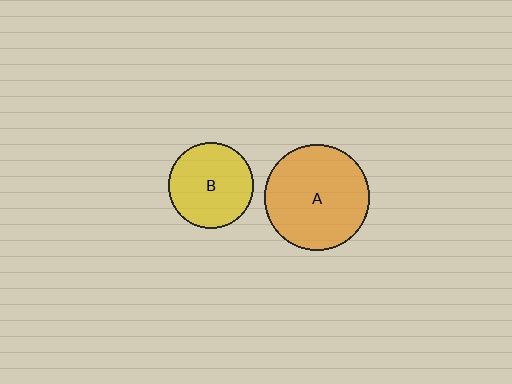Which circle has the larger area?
Circle A (orange).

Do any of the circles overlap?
No, none of the circles overlap.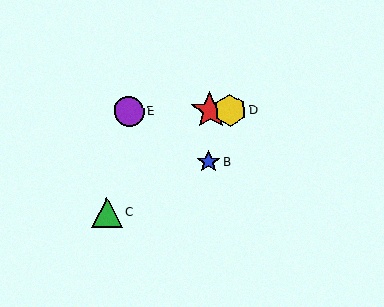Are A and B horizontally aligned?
No, A is at y≈110 and B is at y≈162.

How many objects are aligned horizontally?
3 objects (A, D, E) are aligned horizontally.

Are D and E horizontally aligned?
Yes, both are at y≈110.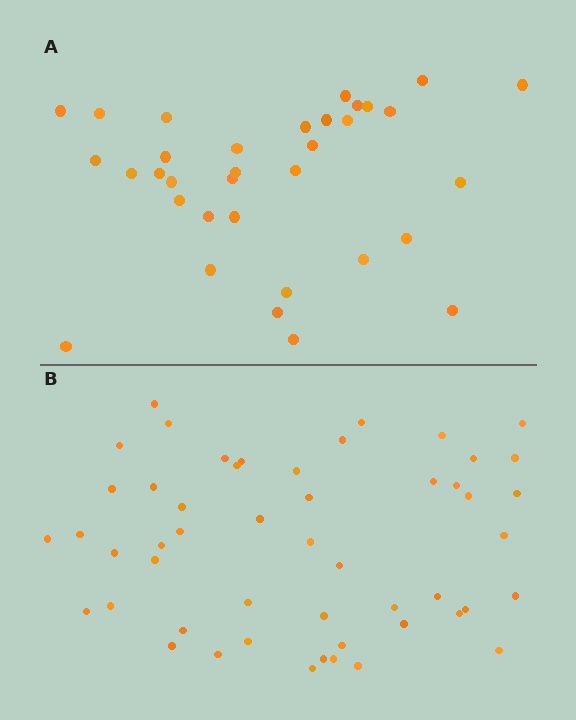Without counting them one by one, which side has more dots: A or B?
Region B (the bottom region) has more dots.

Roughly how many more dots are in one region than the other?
Region B has approximately 15 more dots than region A.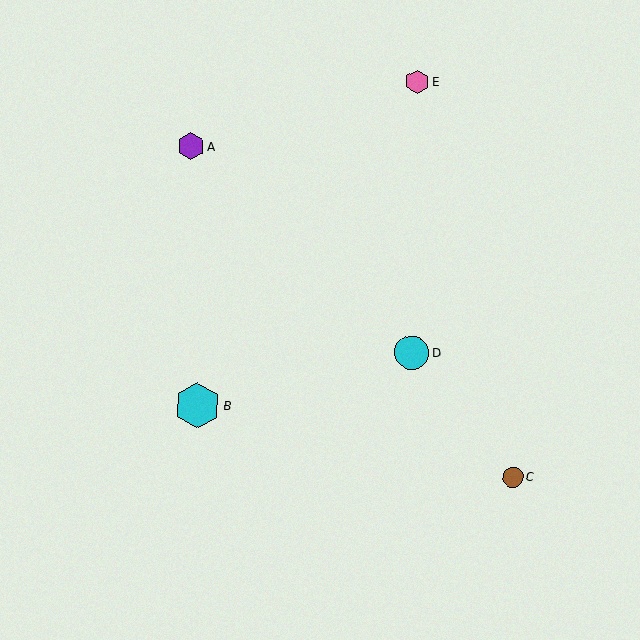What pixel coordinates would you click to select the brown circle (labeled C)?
Click at (513, 477) to select the brown circle C.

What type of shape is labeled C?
Shape C is a brown circle.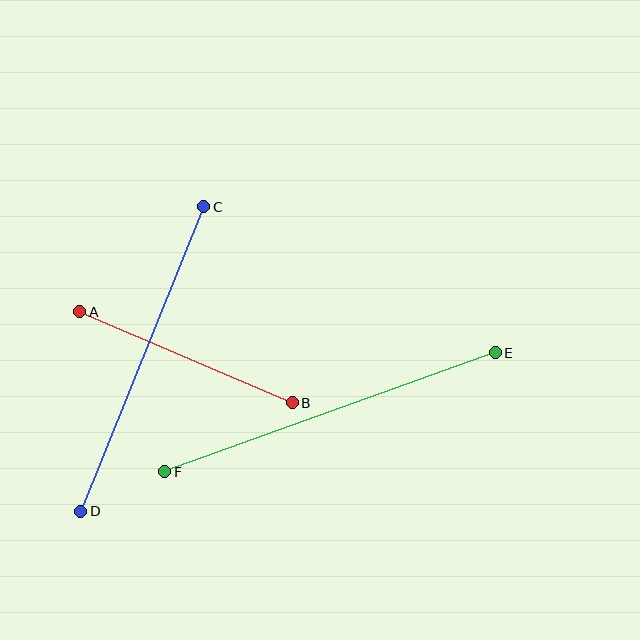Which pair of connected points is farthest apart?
Points E and F are farthest apart.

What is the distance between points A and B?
The distance is approximately 231 pixels.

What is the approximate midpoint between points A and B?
The midpoint is at approximately (186, 357) pixels.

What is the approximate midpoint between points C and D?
The midpoint is at approximately (142, 359) pixels.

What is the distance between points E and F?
The distance is approximately 352 pixels.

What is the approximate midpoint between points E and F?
The midpoint is at approximately (330, 412) pixels.